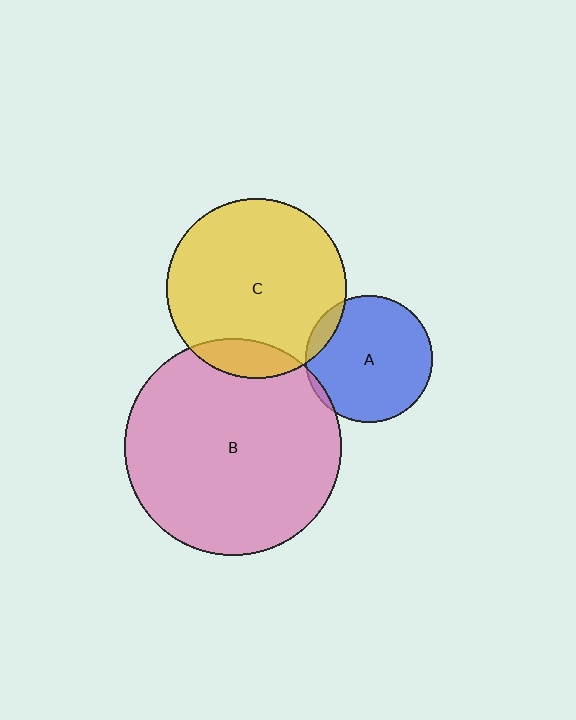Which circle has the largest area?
Circle B (pink).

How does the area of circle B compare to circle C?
Approximately 1.5 times.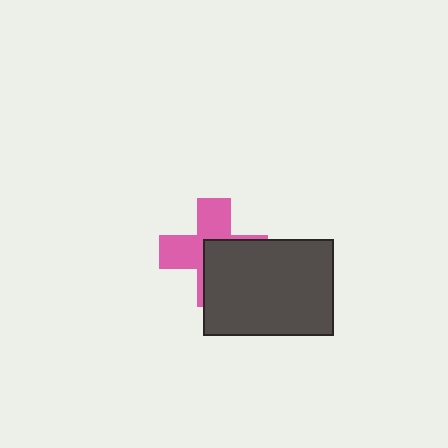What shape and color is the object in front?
The object in front is a dark gray rectangle.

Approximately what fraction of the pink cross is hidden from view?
Roughly 48% of the pink cross is hidden behind the dark gray rectangle.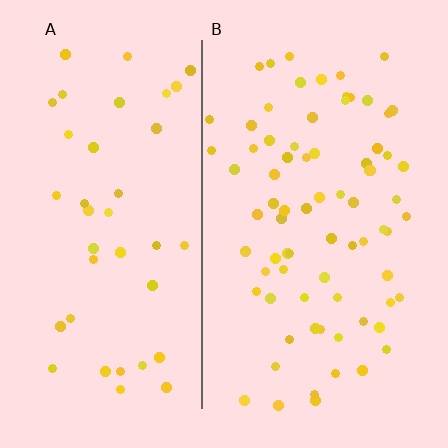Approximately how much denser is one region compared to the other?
Approximately 1.9× — region B over region A.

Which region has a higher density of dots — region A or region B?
B (the right).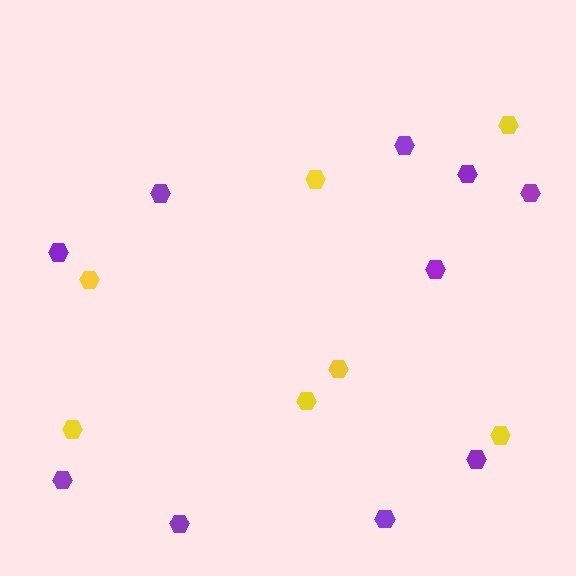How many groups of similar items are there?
There are 2 groups: one group of yellow hexagons (7) and one group of purple hexagons (10).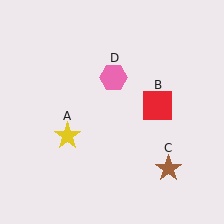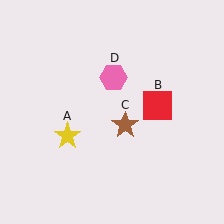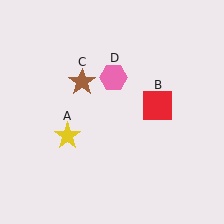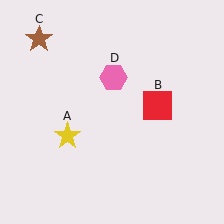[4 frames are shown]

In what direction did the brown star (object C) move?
The brown star (object C) moved up and to the left.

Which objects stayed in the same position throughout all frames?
Yellow star (object A) and red square (object B) and pink hexagon (object D) remained stationary.